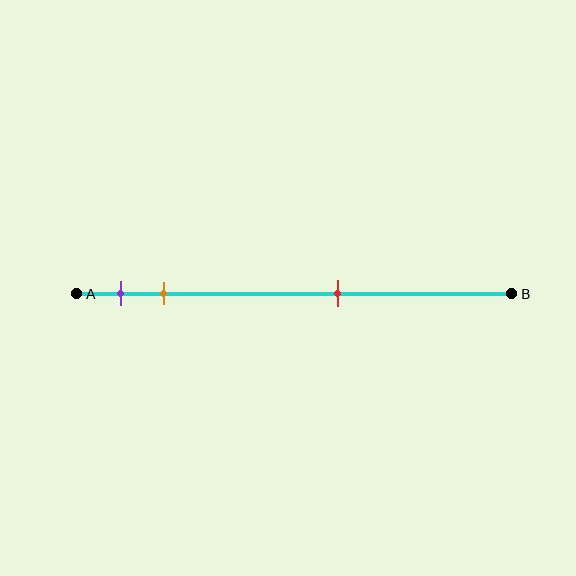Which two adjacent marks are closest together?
The purple and orange marks are the closest adjacent pair.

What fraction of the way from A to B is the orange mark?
The orange mark is approximately 20% (0.2) of the way from A to B.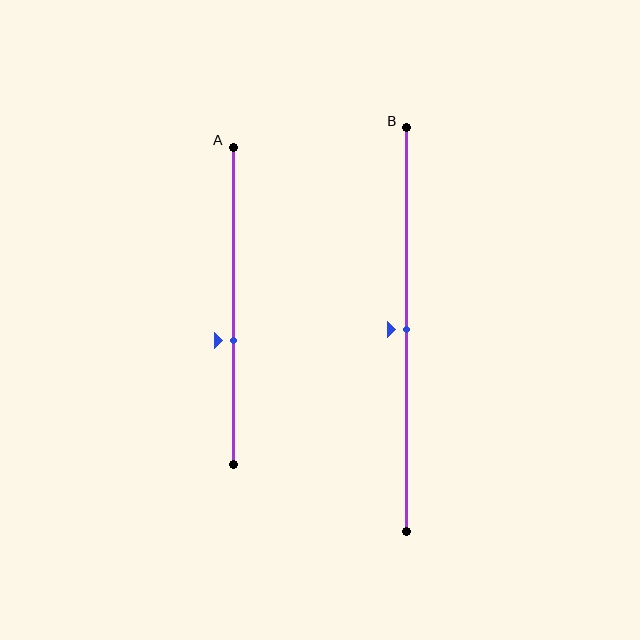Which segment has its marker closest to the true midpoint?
Segment B has its marker closest to the true midpoint.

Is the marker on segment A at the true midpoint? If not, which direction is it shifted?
No, the marker on segment A is shifted downward by about 11% of the segment length.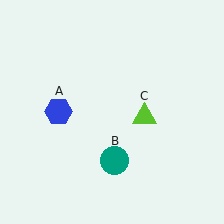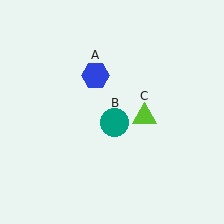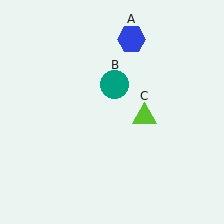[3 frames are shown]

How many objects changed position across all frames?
2 objects changed position: blue hexagon (object A), teal circle (object B).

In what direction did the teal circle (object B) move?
The teal circle (object B) moved up.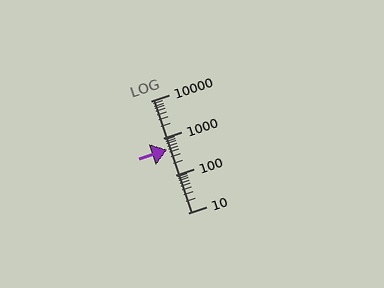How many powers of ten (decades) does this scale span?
The scale spans 3 decades, from 10 to 10000.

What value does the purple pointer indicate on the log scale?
The pointer indicates approximately 490.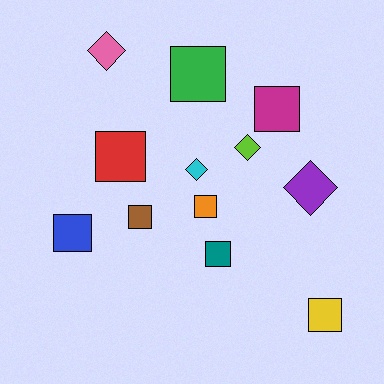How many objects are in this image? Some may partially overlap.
There are 12 objects.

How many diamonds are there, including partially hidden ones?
There are 4 diamonds.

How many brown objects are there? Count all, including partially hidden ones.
There is 1 brown object.